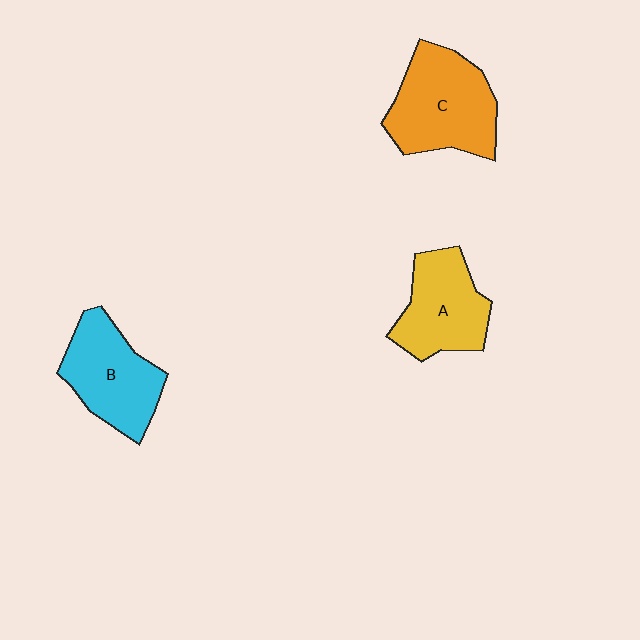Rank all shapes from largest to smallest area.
From largest to smallest: C (orange), B (cyan), A (yellow).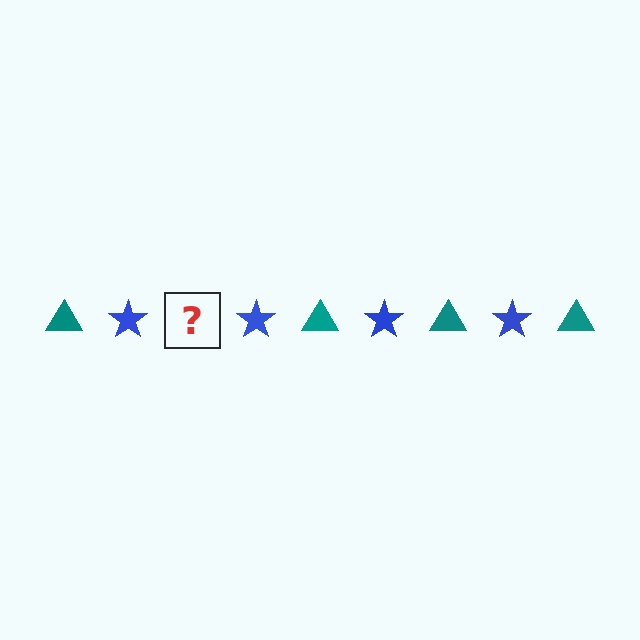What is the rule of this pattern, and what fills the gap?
The rule is that the pattern alternates between teal triangle and blue star. The gap should be filled with a teal triangle.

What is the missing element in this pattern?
The missing element is a teal triangle.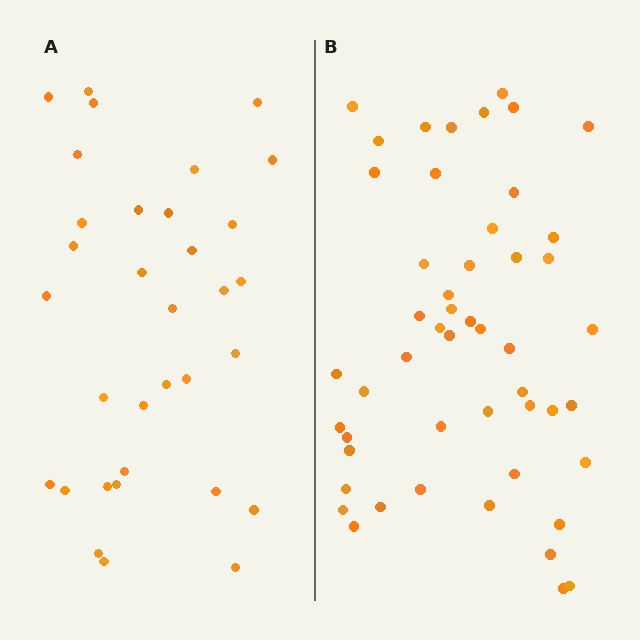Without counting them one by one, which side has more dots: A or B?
Region B (the right region) has more dots.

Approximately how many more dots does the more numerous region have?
Region B has approximately 15 more dots than region A.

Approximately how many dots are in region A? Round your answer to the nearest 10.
About 30 dots. (The exact count is 33, which rounds to 30.)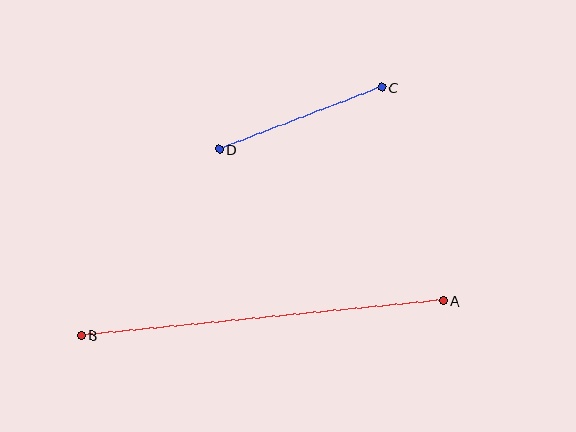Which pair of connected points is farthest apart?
Points A and B are farthest apart.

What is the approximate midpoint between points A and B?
The midpoint is at approximately (262, 318) pixels.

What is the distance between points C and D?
The distance is approximately 174 pixels.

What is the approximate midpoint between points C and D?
The midpoint is at approximately (300, 118) pixels.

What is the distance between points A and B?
The distance is approximately 364 pixels.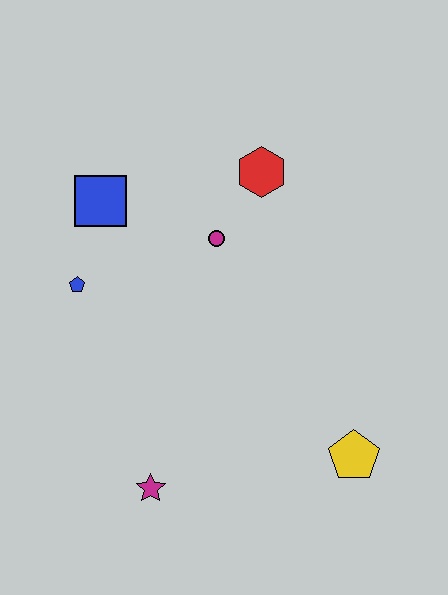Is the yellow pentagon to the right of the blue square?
Yes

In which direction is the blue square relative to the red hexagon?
The blue square is to the left of the red hexagon.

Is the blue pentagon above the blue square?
No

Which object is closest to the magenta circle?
The red hexagon is closest to the magenta circle.